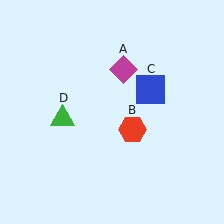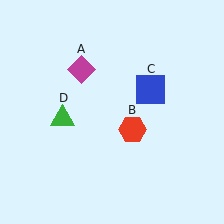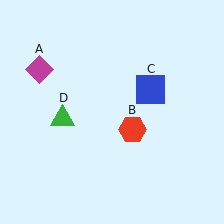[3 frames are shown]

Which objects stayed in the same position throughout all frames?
Red hexagon (object B) and blue square (object C) and green triangle (object D) remained stationary.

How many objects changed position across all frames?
1 object changed position: magenta diamond (object A).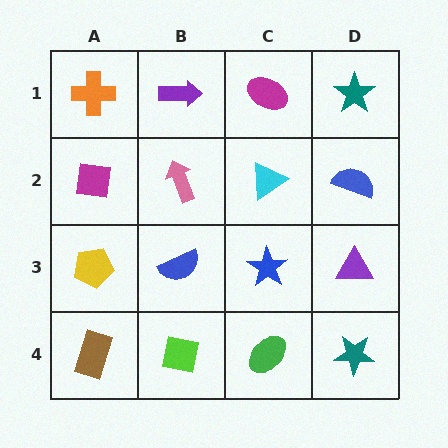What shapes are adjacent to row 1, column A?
A magenta square (row 2, column A), a purple arrow (row 1, column B).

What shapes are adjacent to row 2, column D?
A teal star (row 1, column D), a purple triangle (row 3, column D), a cyan triangle (row 2, column C).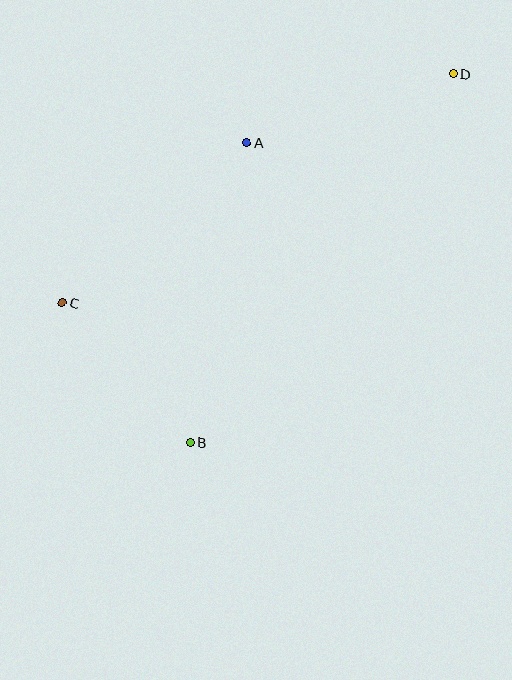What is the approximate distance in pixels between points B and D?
The distance between B and D is approximately 452 pixels.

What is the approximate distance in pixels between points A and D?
The distance between A and D is approximately 217 pixels.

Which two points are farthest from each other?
Points C and D are farthest from each other.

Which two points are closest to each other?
Points B and C are closest to each other.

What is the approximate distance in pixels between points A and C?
The distance between A and C is approximately 244 pixels.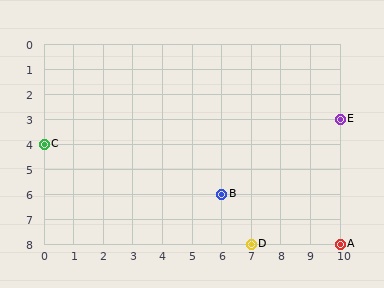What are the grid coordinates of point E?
Point E is at grid coordinates (10, 3).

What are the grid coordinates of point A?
Point A is at grid coordinates (10, 8).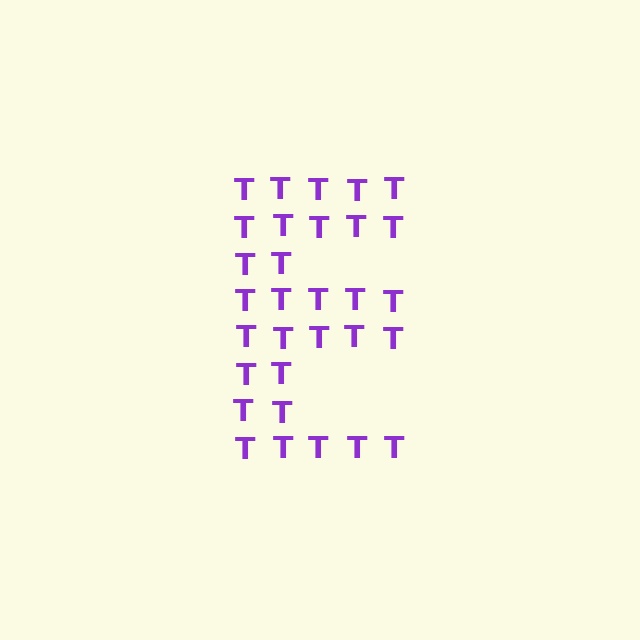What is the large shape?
The large shape is the letter E.